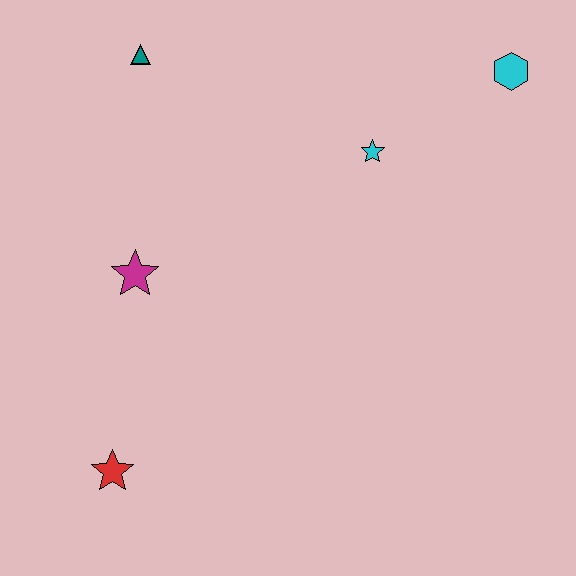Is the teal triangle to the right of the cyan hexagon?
No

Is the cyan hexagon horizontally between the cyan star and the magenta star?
No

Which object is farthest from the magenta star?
The cyan hexagon is farthest from the magenta star.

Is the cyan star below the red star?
No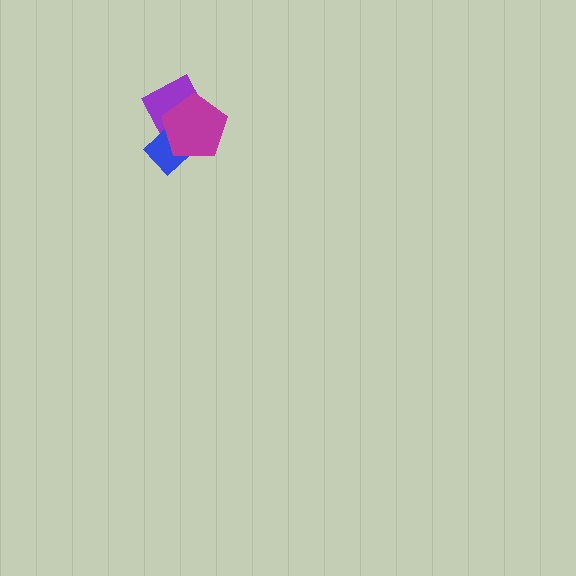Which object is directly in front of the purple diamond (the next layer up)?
The blue rectangle is directly in front of the purple diamond.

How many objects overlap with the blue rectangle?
2 objects overlap with the blue rectangle.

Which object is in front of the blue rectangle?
The magenta pentagon is in front of the blue rectangle.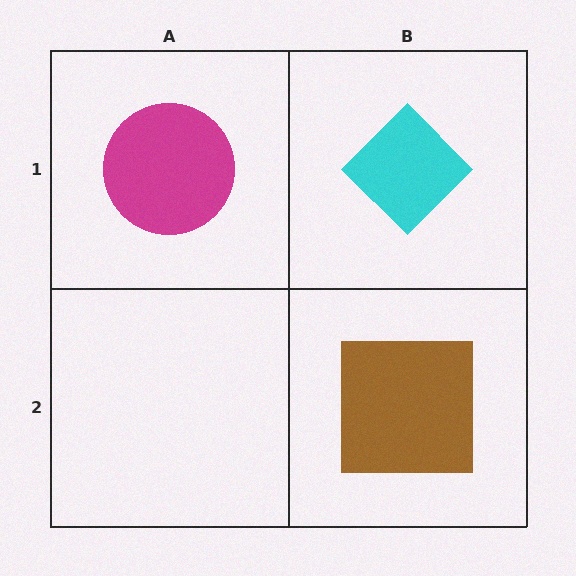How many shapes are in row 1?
2 shapes.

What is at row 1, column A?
A magenta circle.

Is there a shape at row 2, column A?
No, that cell is empty.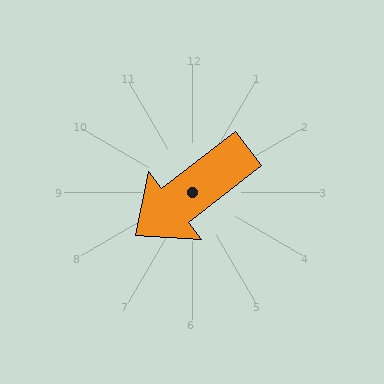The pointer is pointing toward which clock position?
Roughly 8 o'clock.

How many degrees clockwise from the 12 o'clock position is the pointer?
Approximately 232 degrees.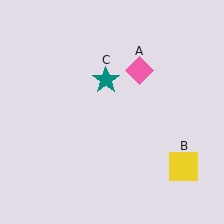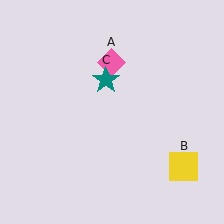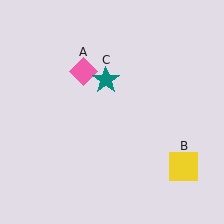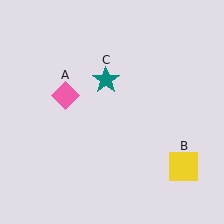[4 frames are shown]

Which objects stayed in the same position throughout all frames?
Yellow square (object B) and teal star (object C) remained stationary.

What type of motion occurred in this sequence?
The pink diamond (object A) rotated counterclockwise around the center of the scene.